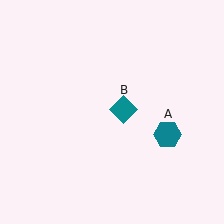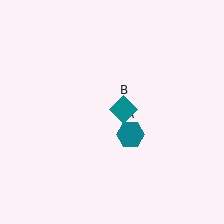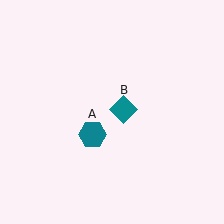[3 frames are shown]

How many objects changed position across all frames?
1 object changed position: teal hexagon (object A).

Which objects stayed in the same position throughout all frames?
Teal diamond (object B) remained stationary.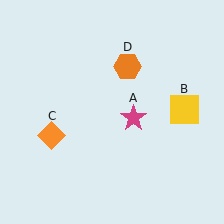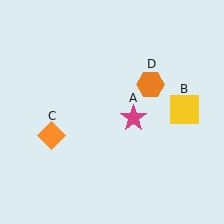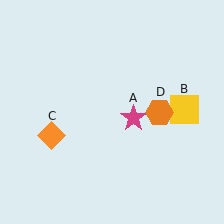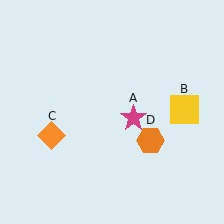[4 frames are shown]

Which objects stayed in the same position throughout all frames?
Magenta star (object A) and yellow square (object B) and orange diamond (object C) remained stationary.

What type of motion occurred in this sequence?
The orange hexagon (object D) rotated clockwise around the center of the scene.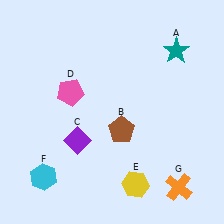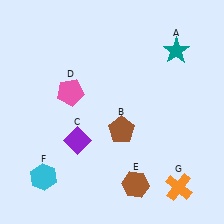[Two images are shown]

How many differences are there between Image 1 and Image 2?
There is 1 difference between the two images.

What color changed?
The hexagon (E) changed from yellow in Image 1 to brown in Image 2.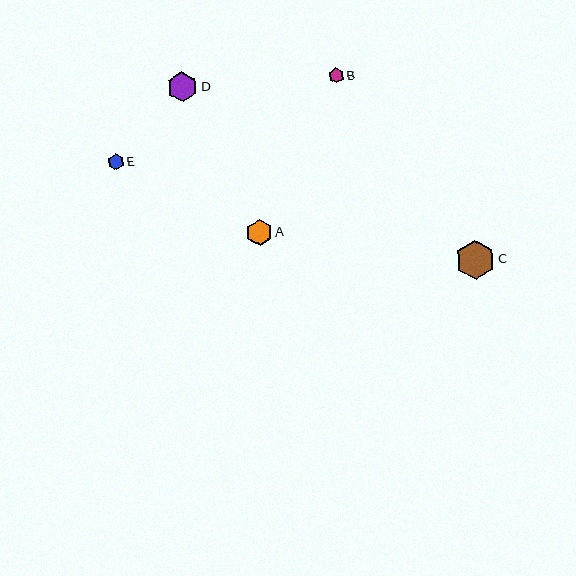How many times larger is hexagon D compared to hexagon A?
Hexagon D is approximately 1.1 times the size of hexagon A.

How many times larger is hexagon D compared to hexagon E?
Hexagon D is approximately 1.8 times the size of hexagon E.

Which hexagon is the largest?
Hexagon C is the largest with a size of approximately 39 pixels.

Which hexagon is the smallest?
Hexagon B is the smallest with a size of approximately 15 pixels.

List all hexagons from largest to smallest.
From largest to smallest: C, D, A, E, B.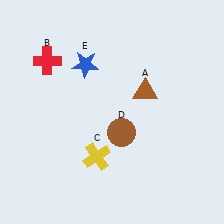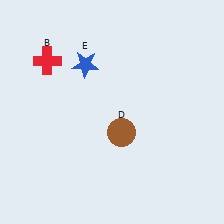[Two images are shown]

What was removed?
The yellow cross (C), the brown triangle (A) were removed in Image 2.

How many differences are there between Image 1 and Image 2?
There are 2 differences between the two images.